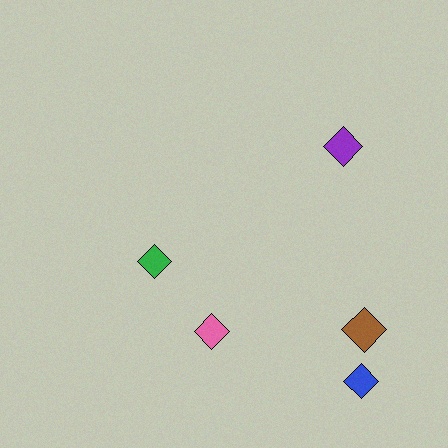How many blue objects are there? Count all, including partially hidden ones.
There is 1 blue object.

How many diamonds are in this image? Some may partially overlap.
There are 5 diamonds.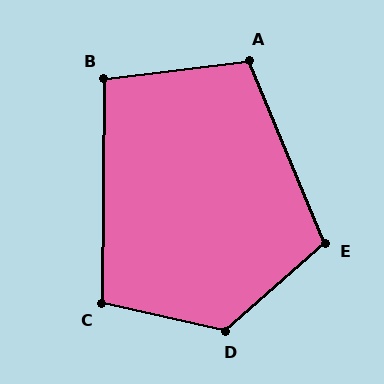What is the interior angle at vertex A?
Approximately 105 degrees (obtuse).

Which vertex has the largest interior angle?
D, at approximately 126 degrees.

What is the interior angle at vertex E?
Approximately 108 degrees (obtuse).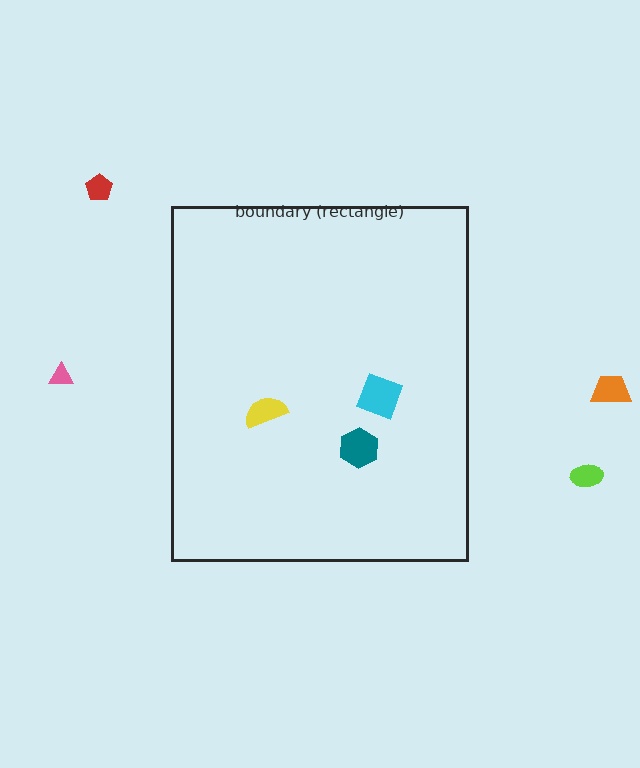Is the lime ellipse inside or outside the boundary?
Outside.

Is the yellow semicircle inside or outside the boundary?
Inside.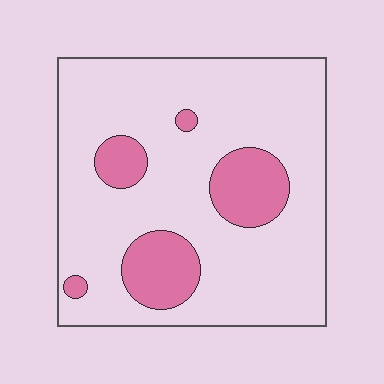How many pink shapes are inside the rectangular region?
5.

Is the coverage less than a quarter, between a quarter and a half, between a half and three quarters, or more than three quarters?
Less than a quarter.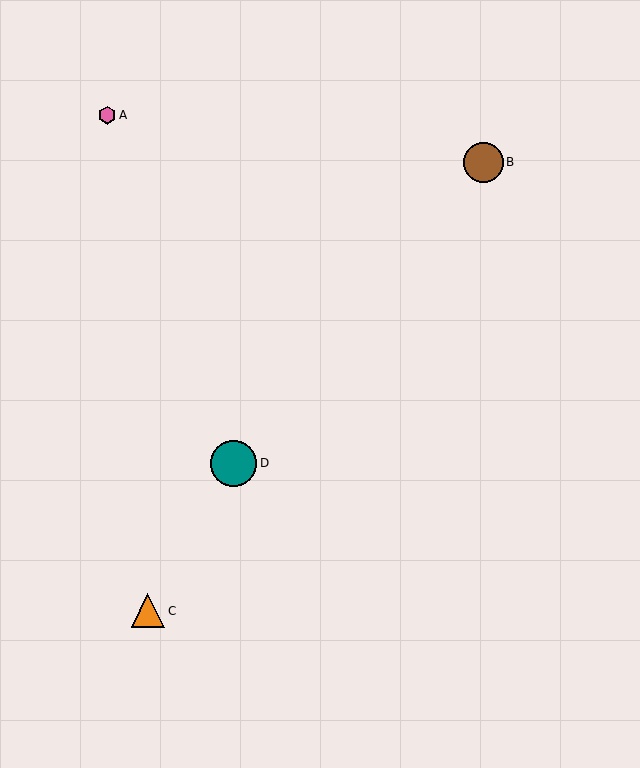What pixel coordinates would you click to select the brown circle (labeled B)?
Click at (483, 162) to select the brown circle B.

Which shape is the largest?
The teal circle (labeled D) is the largest.